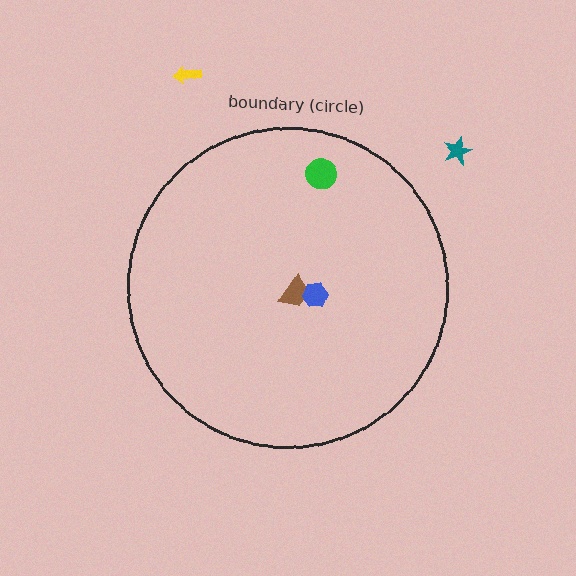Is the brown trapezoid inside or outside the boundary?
Inside.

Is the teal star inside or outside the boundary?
Outside.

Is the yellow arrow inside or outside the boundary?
Outside.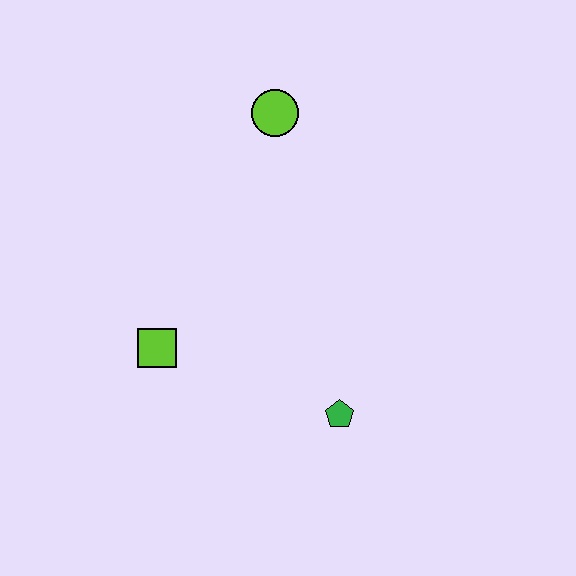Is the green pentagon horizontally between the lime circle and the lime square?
No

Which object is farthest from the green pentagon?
The lime circle is farthest from the green pentagon.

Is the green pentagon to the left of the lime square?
No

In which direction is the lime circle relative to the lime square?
The lime circle is above the lime square.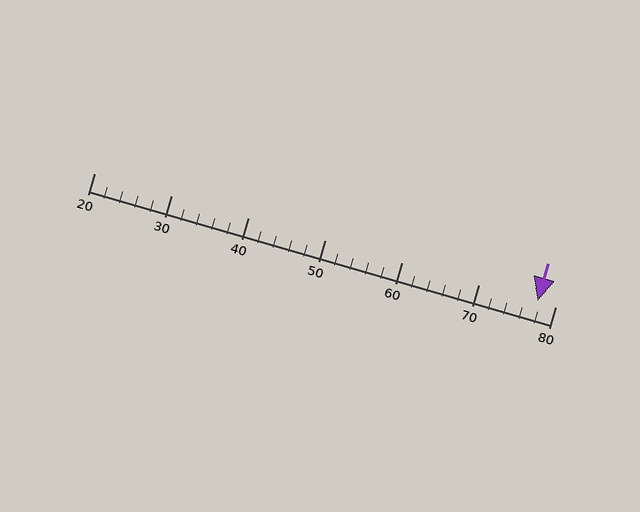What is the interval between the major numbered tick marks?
The major tick marks are spaced 10 units apart.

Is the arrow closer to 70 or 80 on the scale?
The arrow is closer to 80.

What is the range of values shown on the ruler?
The ruler shows values from 20 to 80.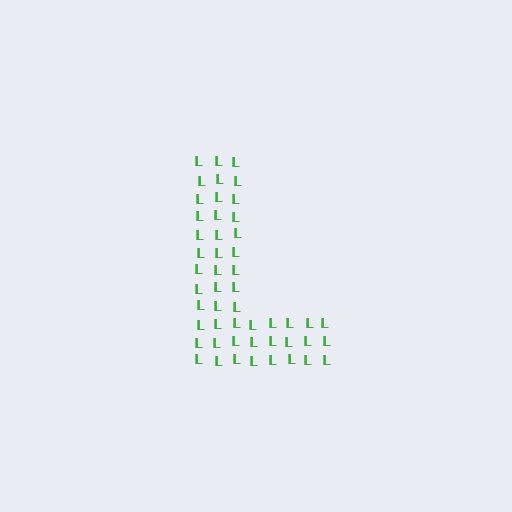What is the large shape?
The large shape is the letter L.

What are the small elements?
The small elements are letter L's.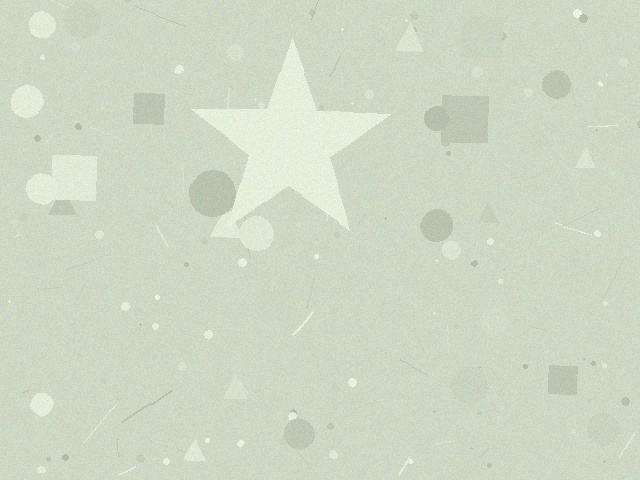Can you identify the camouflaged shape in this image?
The camouflaged shape is a star.